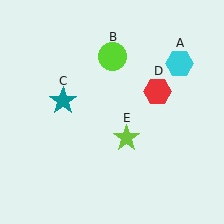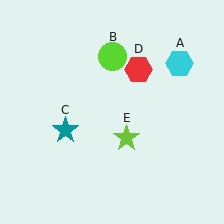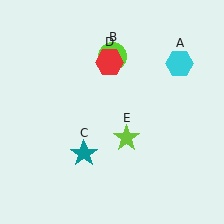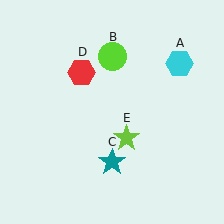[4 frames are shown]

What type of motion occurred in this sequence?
The teal star (object C), red hexagon (object D) rotated counterclockwise around the center of the scene.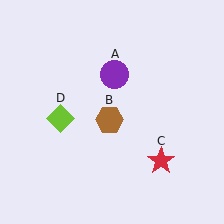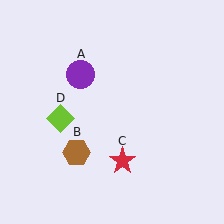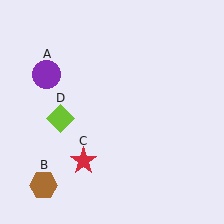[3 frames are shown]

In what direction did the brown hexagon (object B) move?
The brown hexagon (object B) moved down and to the left.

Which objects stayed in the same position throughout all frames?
Lime diamond (object D) remained stationary.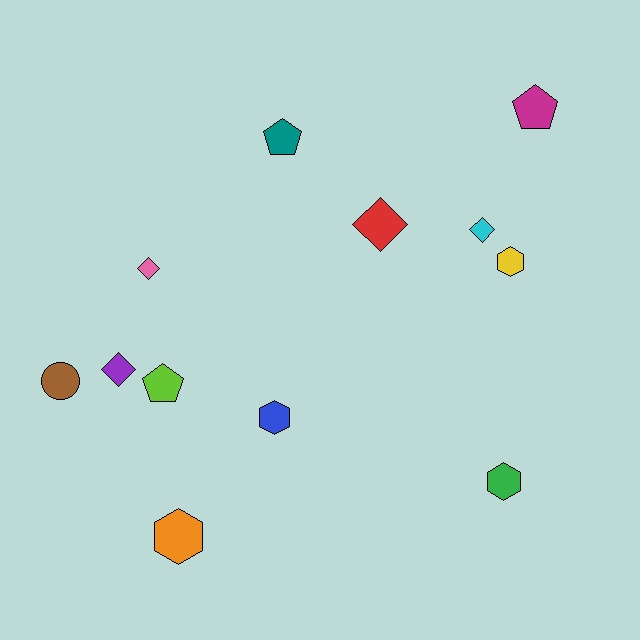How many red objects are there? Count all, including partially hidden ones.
There is 1 red object.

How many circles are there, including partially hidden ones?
There is 1 circle.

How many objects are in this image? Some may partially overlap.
There are 12 objects.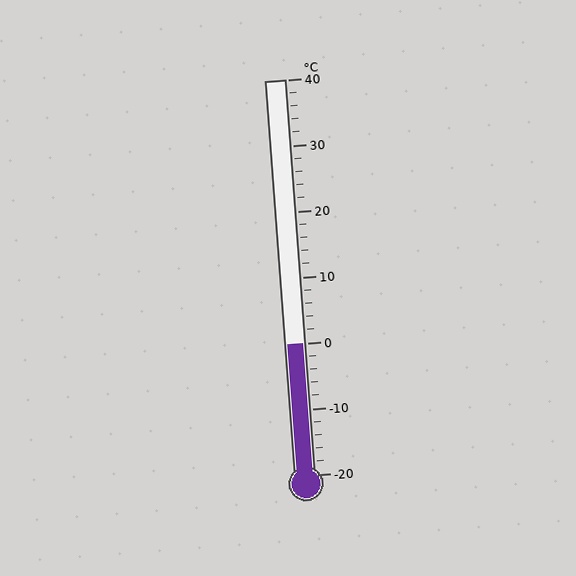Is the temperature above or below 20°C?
The temperature is below 20°C.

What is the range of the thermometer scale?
The thermometer scale ranges from -20°C to 40°C.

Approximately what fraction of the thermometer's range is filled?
The thermometer is filled to approximately 35% of its range.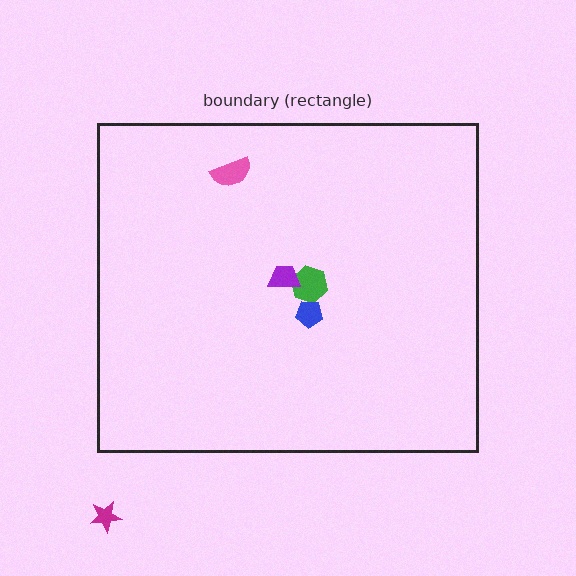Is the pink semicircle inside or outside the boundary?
Inside.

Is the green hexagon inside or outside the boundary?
Inside.